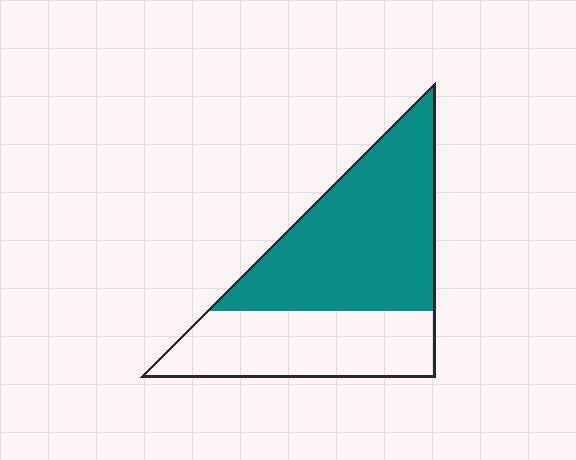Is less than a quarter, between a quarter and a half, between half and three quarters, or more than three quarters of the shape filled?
Between half and three quarters.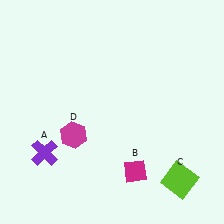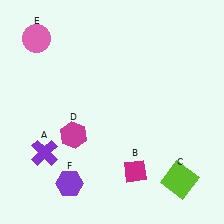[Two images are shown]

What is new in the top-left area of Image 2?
A pink circle (E) was added in the top-left area of Image 2.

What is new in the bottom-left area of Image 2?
A purple hexagon (F) was added in the bottom-left area of Image 2.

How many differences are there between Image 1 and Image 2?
There are 2 differences between the two images.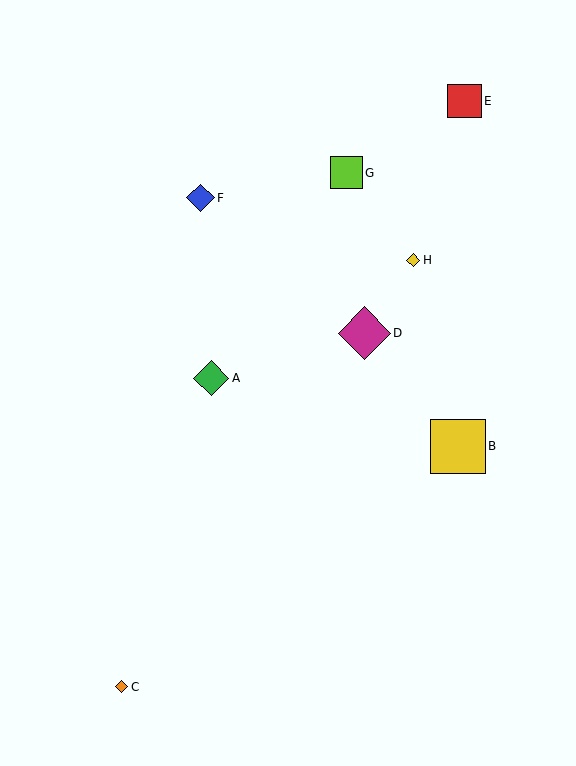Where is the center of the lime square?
The center of the lime square is at (346, 173).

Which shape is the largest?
The yellow square (labeled B) is the largest.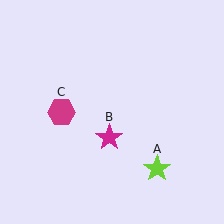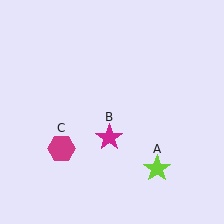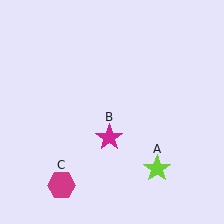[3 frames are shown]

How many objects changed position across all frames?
1 object changed position: magenta hexagon (object C).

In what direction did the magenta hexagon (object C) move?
The magenta hexagon (object C) moved down.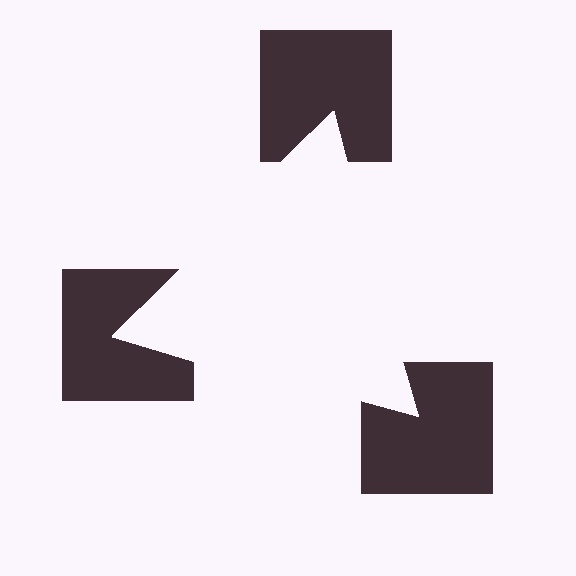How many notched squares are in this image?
There are 3 — one at each vertex of the illusory triangle.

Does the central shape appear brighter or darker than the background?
It typically appears slightly brighter than the background, even though no actual brightness change is drawn.